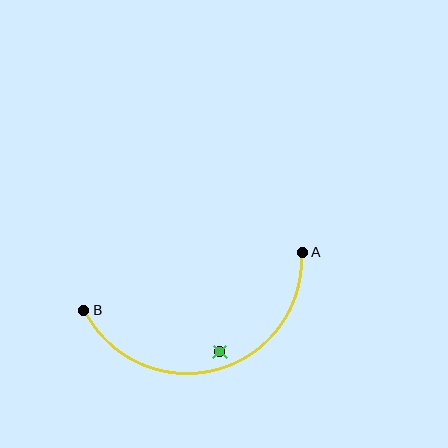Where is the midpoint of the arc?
The arc midpoint is the point on the curve farthest from the straight line joining A and B. It sits below that line.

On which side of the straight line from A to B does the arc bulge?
The arc bulges below the straight line connecting A and B.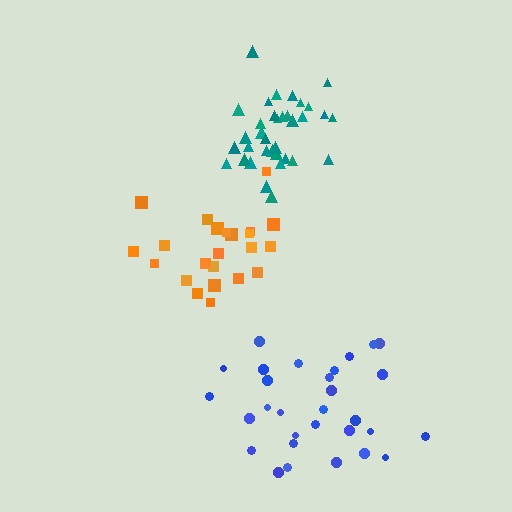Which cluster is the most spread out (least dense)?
Blue.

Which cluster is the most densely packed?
Teal.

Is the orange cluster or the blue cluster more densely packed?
Orange.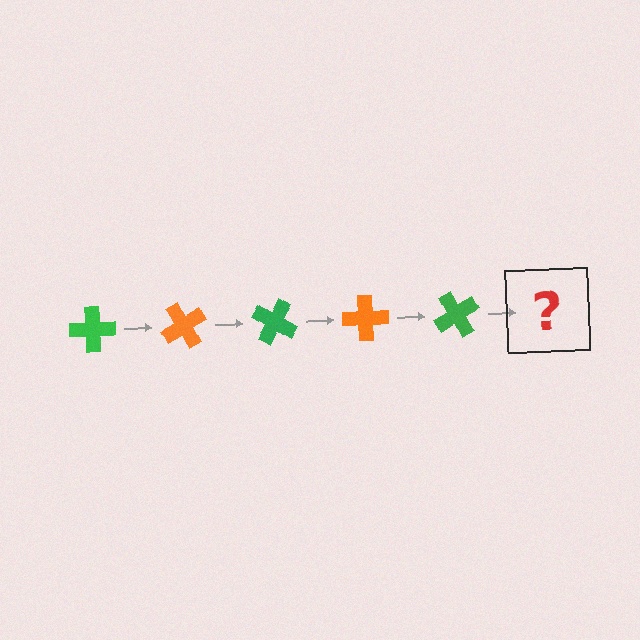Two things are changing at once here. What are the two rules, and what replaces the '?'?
The two rules are that it rotates 60 degrees each step and the color cycles through green and orange. The '?' should be an orange cross, rotated 300 degrees from the start.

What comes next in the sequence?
The next element should be an orange cross, rotated 300 degrees from the start.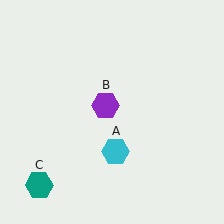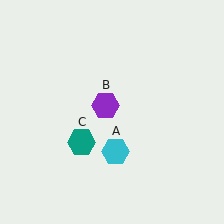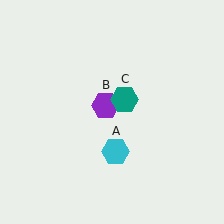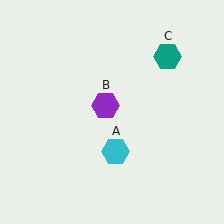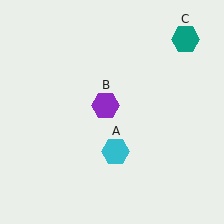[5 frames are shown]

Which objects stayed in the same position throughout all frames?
Cyan hexagon (object A) and purple hexagon (object B) remained stationary.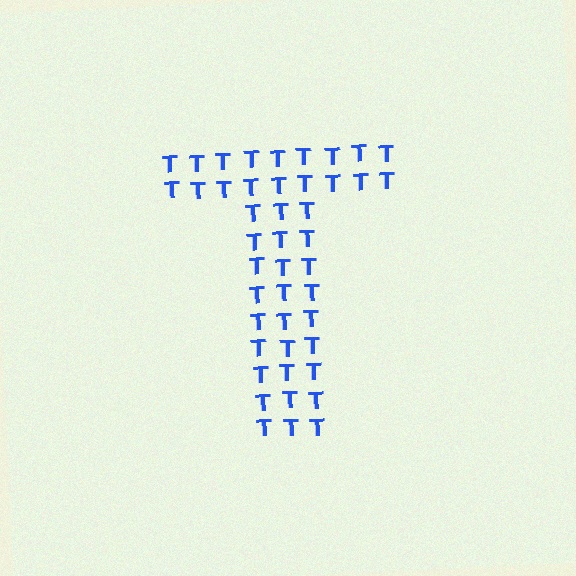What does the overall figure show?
The overall figure shows the letter T.